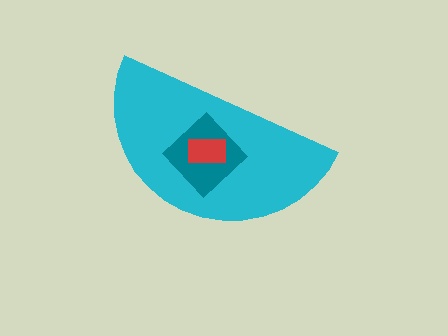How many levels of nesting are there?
3.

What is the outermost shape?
The cyan semicircle.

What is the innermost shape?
The red rectangle.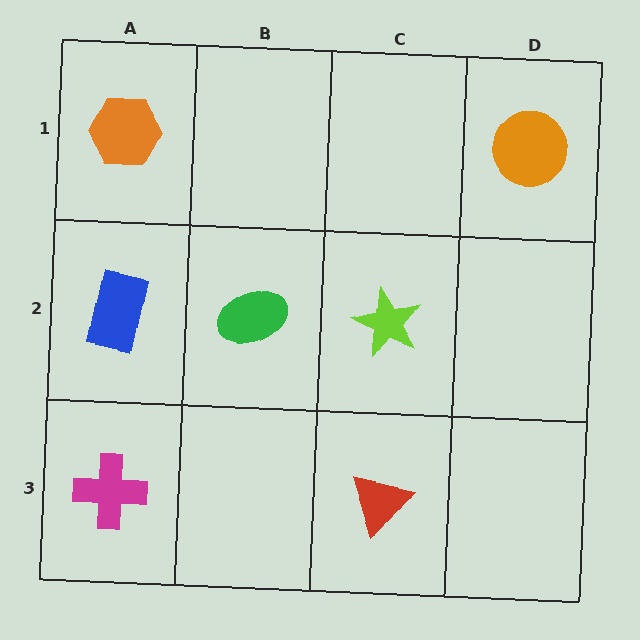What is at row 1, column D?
An orange circle.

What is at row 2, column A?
A blue rectangle.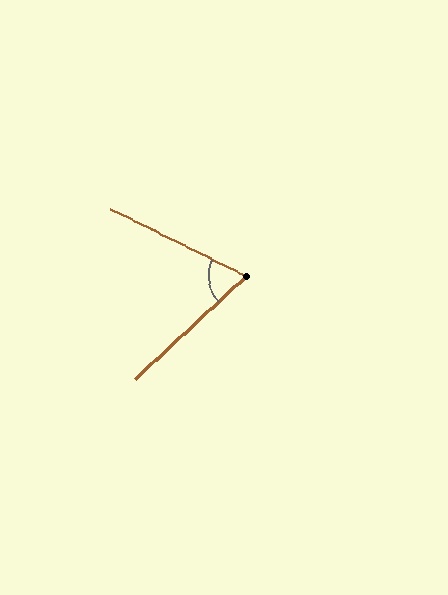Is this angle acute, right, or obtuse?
It is acute.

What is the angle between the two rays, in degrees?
Approximately 69 degrees.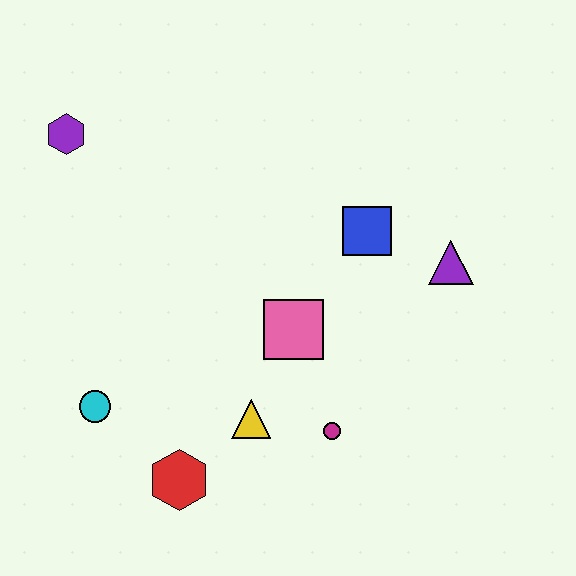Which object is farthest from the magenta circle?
The purple hexagon is farthest from the magenta circle.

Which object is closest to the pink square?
The yellow triangle is closest to the pink square.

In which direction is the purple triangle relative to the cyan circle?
The purple triangle is to the right of the cyan circle.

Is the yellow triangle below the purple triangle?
Yes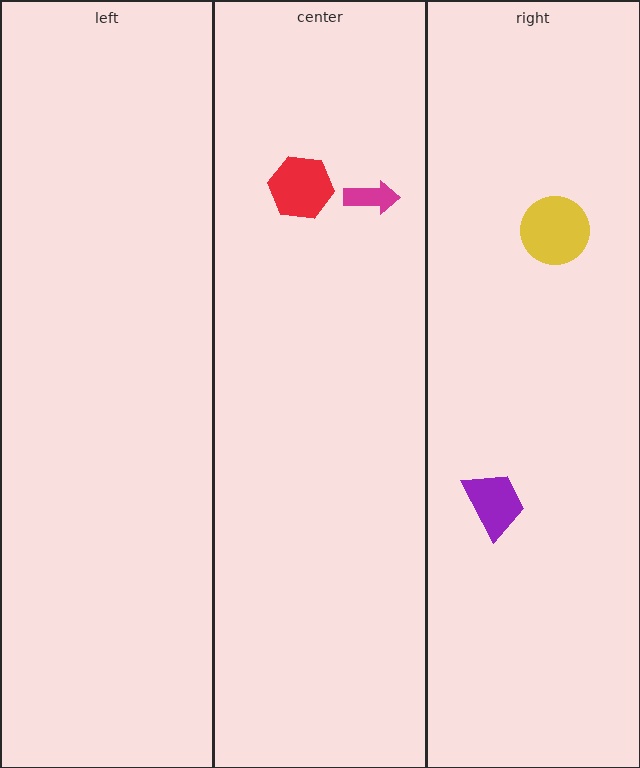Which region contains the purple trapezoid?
The right region.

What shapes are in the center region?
The red hexagon, the magenta arrow.